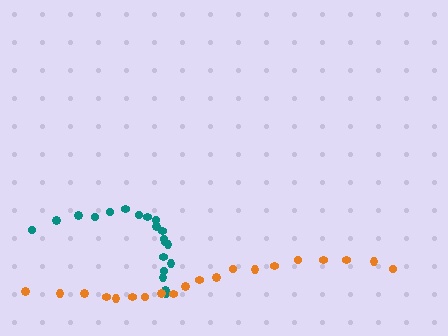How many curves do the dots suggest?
There are 2 distinct paths.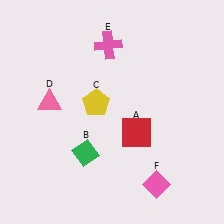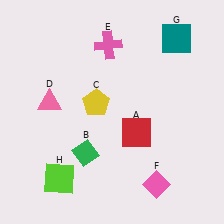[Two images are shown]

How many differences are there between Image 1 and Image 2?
There are 2 differences between the two images.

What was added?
A teal square (G), a lime square (H) were added in Image 2.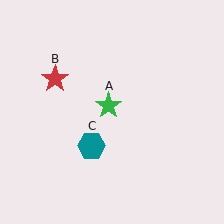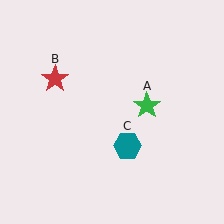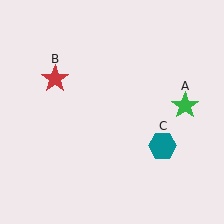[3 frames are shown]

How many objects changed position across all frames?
2 objects changed position: green star (object A), teal hexagon (object C).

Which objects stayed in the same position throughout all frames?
Red star (object B) remained stationary.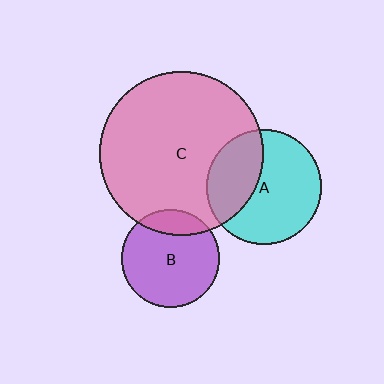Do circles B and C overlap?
Yes.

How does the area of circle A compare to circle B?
Approximately 1.4 times.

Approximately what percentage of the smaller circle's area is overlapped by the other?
Approximately 15%.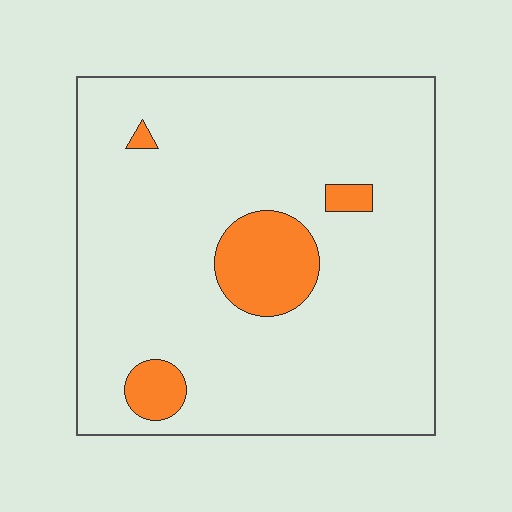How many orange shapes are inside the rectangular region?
4.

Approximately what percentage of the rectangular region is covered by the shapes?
Approximately 10%.